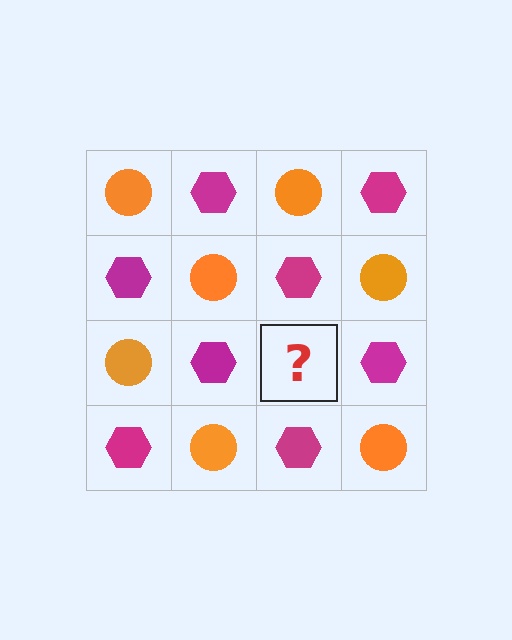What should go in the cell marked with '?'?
The missing cell should contain an orange circle.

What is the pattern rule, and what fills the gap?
The rule is that it alternates orange circle and magenta hexagon in a checkerboard pattern. The gap should be filled with an orange circle.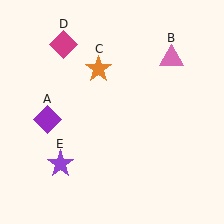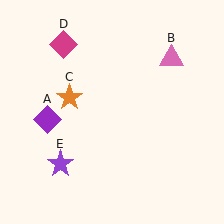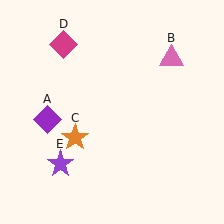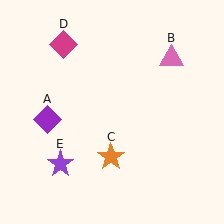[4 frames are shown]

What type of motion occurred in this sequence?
The orange star (object C) rotated counterclockwise around the center of the scene.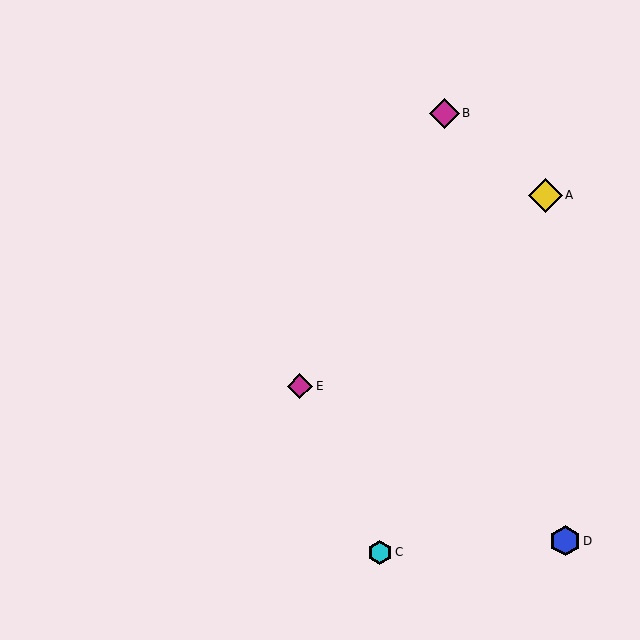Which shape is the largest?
The yellow diamond (labeled A) is the largest.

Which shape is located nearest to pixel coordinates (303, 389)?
The magenta diamond (labeled E) at (300, 386) is nearest to that location.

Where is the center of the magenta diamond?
The center of the magenta diamond is at (444, 113).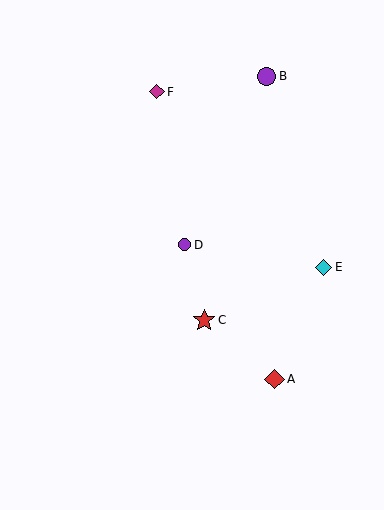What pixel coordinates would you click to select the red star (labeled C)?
Click at (204, 320) to select the red star C.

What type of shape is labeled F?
Shape F is a magenta diamond.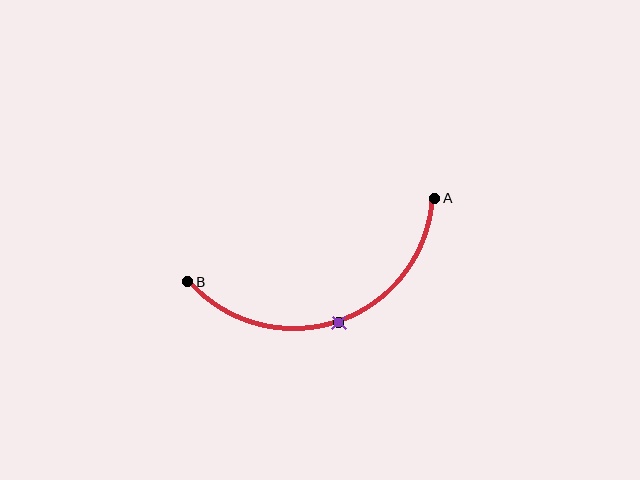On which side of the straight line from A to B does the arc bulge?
The arc bulges below the straight line connecting A and B.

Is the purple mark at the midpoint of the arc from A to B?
Yes. The purple mark lies on the arc at equal arc-length from both A and B — it is the arc midpoint.